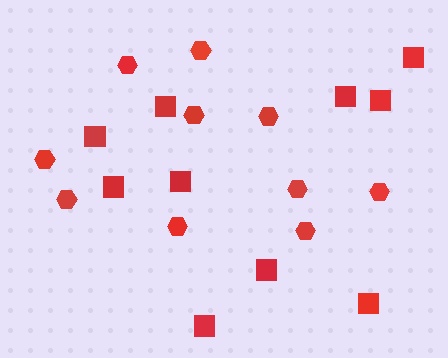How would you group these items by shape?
There are 2 groups: one group of hexagons (10) and one group of squares (10).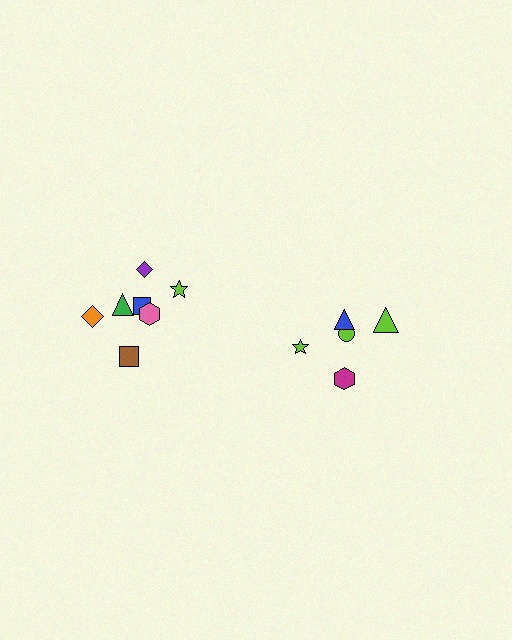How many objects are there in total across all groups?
There are 12 objects.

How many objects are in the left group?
There are 7 objects.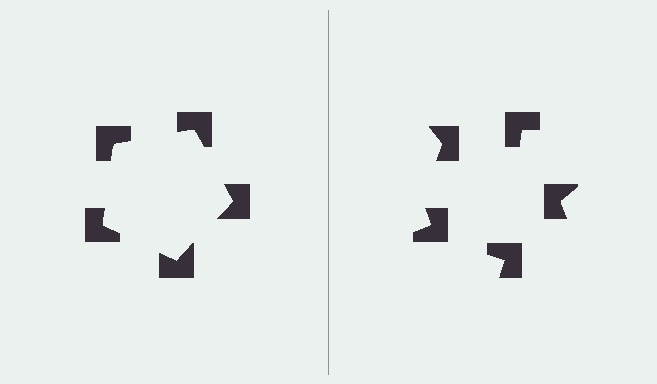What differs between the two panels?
The notched squares are positioned identically on both sides; only the wedge orientations differ. On the left they align to a pentagon; on the right they are misaligned.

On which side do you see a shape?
An illusory pentagon appears on the left side. On the right side the wedge cuts are rotated, so no coherent shape forms.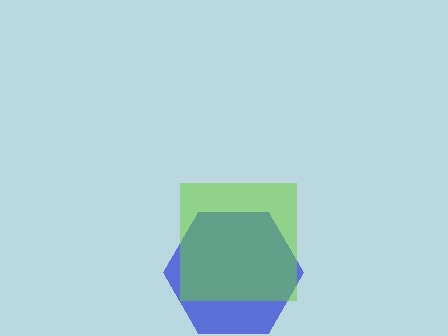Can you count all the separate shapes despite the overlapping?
Yes, there are 2 separate shapes.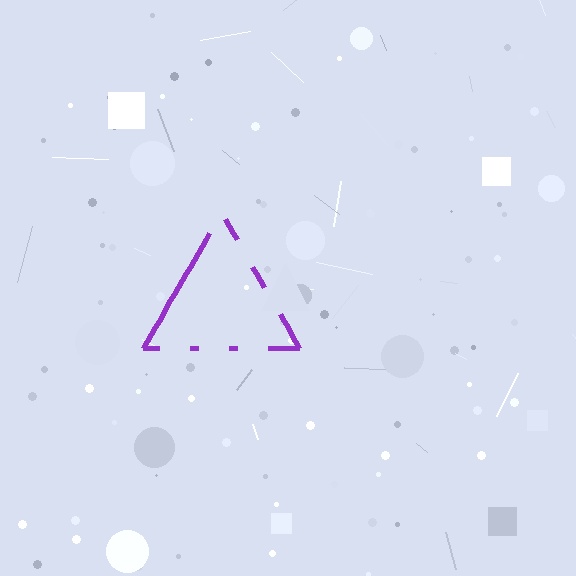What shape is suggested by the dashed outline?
The dashed outline suggests a triangle.